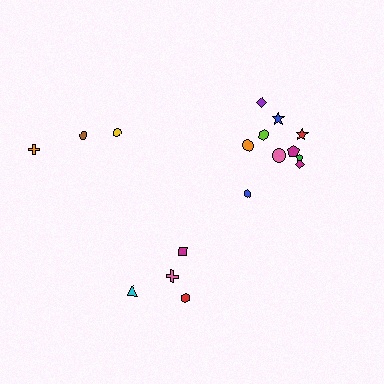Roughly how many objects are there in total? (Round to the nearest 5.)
Roughly 15 objects in total.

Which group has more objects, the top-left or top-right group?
The top-right group.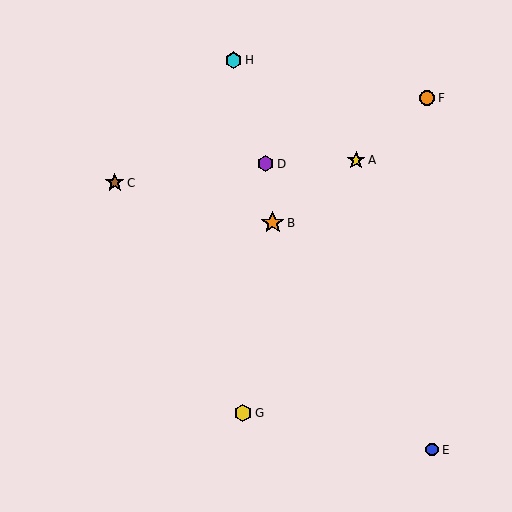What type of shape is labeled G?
Shape G is a yellow hexagon.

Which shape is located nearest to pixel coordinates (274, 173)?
The purple hexagon (labeled D) at (265, 164) is nearest to that location.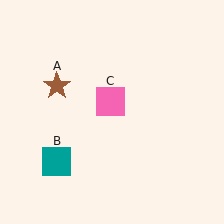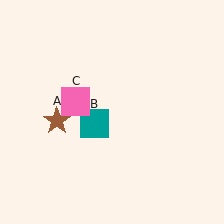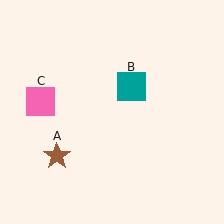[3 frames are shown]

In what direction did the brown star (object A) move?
The brown star (object A) moved down.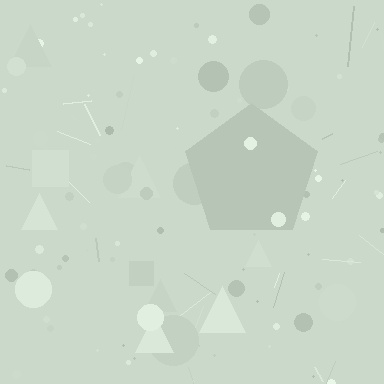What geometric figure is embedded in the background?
A pentagon is embedded in the background.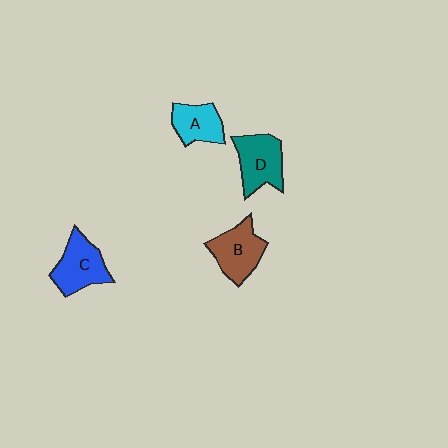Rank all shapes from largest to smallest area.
From largest to smallest: D (teal), C (blue), B (brown), A (cyan).